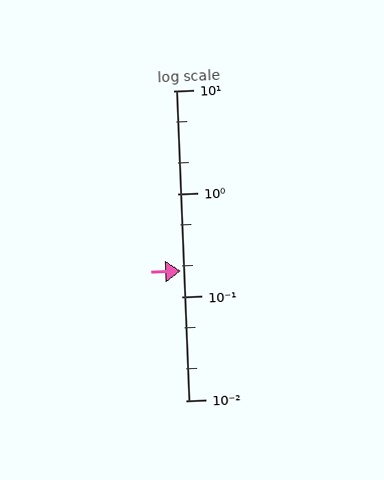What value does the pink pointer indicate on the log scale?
The pointer indicates approximately 0.18.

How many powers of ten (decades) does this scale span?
The scale spans 3 decades, from 0.01 to 10.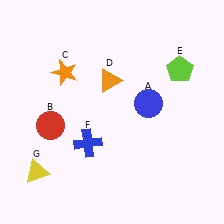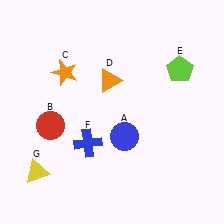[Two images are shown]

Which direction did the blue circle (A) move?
The blue circle (A) moved down.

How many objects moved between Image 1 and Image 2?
1 object moved between the two images.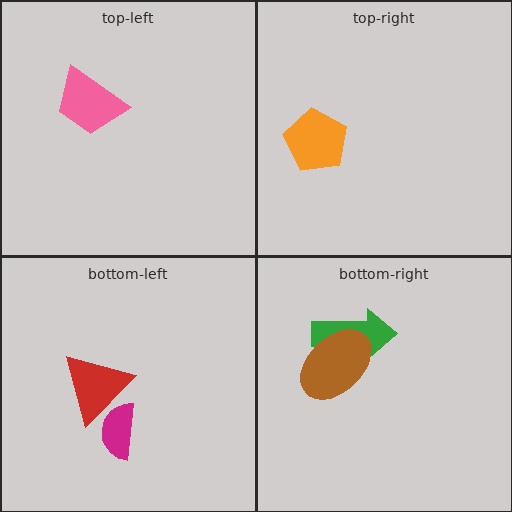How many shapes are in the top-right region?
1.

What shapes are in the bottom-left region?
The magenta semicircle, the red triangle.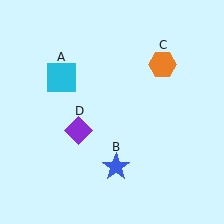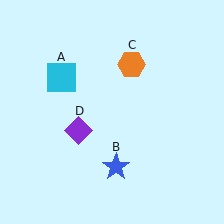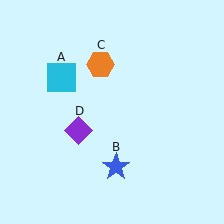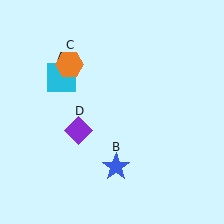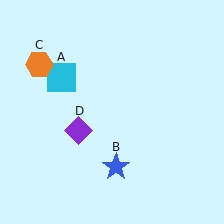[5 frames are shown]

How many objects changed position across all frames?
1 object changed position: orange hexagon (object C).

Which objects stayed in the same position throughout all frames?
Cyan square (object A) and blue star (object B) and purple diamond (object D) remained stationary.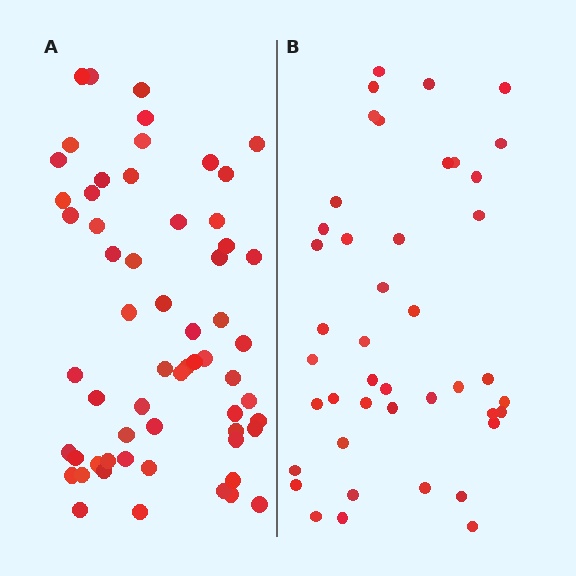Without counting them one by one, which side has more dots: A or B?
Region A (the left region) has more dots.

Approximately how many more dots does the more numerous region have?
Region A has approximately 15 more dots than region B.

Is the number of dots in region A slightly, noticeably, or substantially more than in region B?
Region A has noticeably more, but not dramatically so. The ratio is roughly 1.4 to 1.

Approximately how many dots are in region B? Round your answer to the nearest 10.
About 40 dots. (The exact count is 43, which rounds to 40.)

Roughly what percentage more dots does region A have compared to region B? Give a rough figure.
About 40% more.